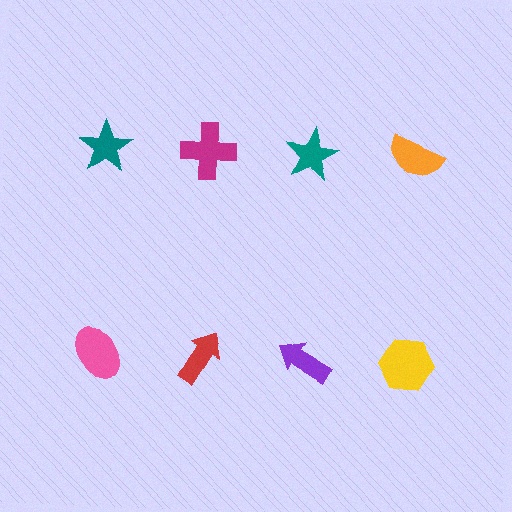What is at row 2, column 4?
A yellow hexagon.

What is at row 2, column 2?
A red arrow.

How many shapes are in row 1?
4 shapes.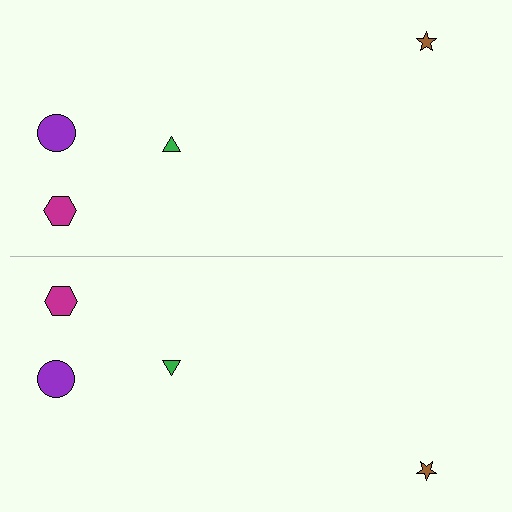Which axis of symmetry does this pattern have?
The pattern has a horizontal axis of symmetry running through the center of the image.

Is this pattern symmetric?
Yes, this pattern has bilateral (reflection) symmetry.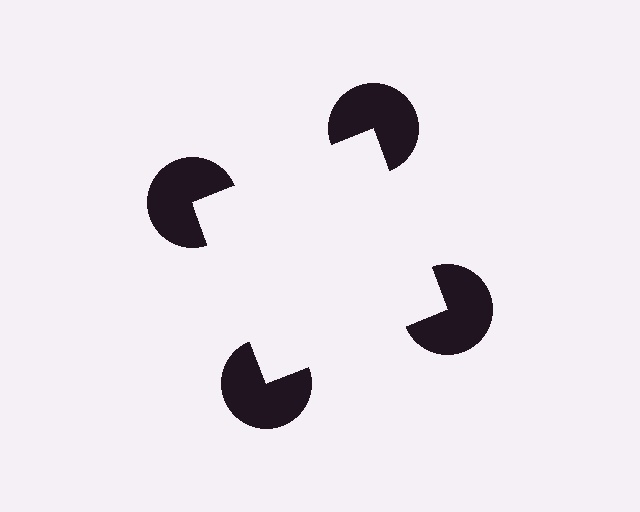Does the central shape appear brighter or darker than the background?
It typically appears slightly brighter than the background, even though no actual brightness change is drawn.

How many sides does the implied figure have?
4 sides.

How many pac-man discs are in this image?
There are 4 — one at each vertex of the illusory square.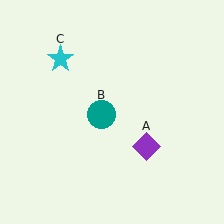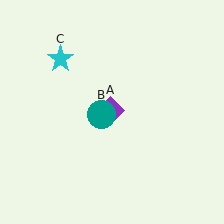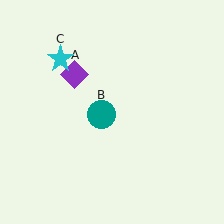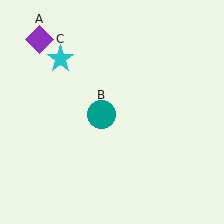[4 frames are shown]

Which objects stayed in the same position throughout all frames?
Teal circle (object B) and cyan star (object C) remained stationary.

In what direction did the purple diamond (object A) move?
The purple diamond (object A) moved up and to the left.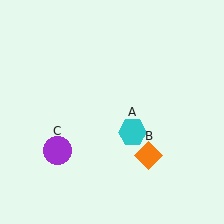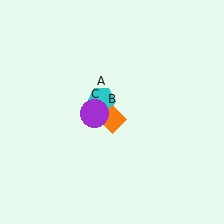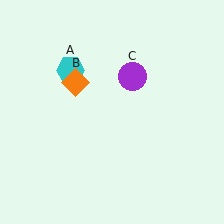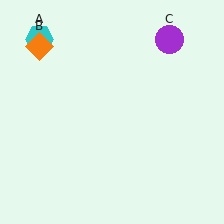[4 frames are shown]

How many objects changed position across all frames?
3 objects changed position: cyan hexagon (object A), orange diamond (object B), purple circle (object C).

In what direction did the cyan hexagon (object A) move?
The cyan hexagon (object A) moved up and to the left.